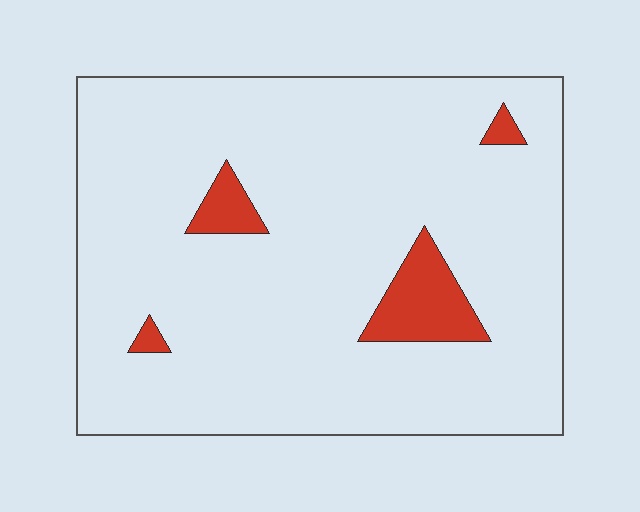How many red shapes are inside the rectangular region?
4.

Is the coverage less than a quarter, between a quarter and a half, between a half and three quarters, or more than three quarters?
Less than a quarter.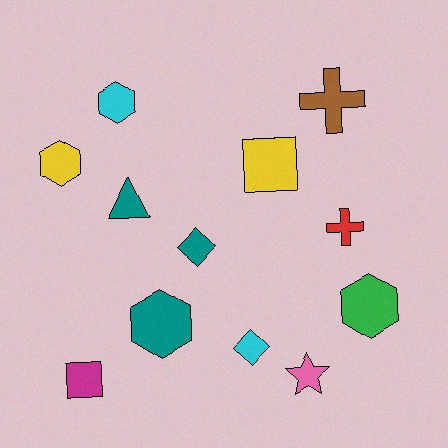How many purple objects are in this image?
There are no purple objects.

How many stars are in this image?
There is 1 star.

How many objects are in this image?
There are 12 objects.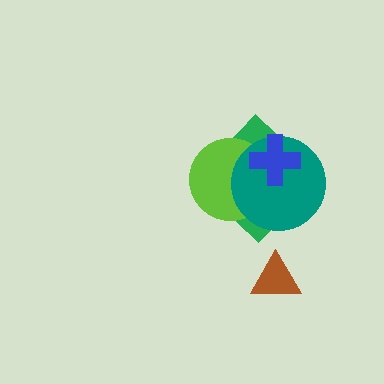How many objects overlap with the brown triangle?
0 objects overlap with the brown triangle.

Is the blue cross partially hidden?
No, no other shape covers it.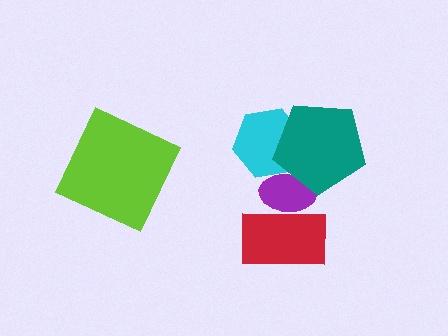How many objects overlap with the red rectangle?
1 object overlaps with the red rectangle.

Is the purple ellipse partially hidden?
Yes, it is partially covered by another shape.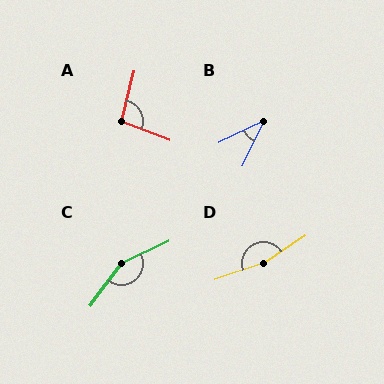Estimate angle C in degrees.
Approximately 151 degrees.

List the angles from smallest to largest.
B (39°), A (97°), C (151°), D (165°).